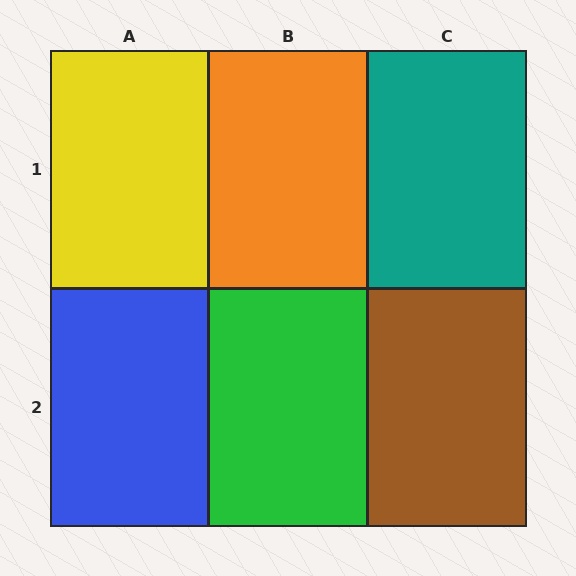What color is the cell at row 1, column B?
Orange.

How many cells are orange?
1 cell is orange.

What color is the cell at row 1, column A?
Yellow.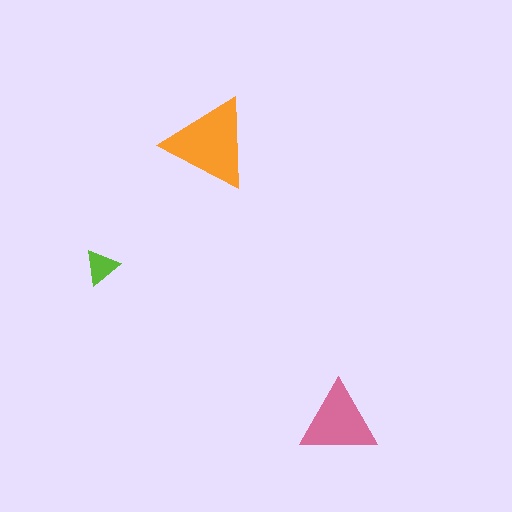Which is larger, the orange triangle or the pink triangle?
The orange one.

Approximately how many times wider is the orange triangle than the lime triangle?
About 2.5 times wider.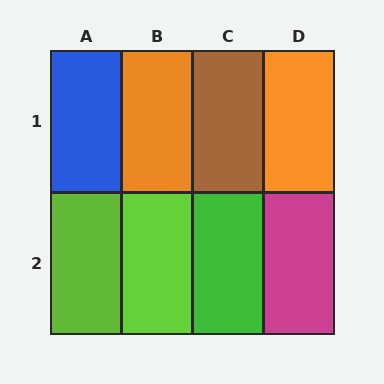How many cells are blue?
1 cell is blue.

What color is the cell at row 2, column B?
Lime.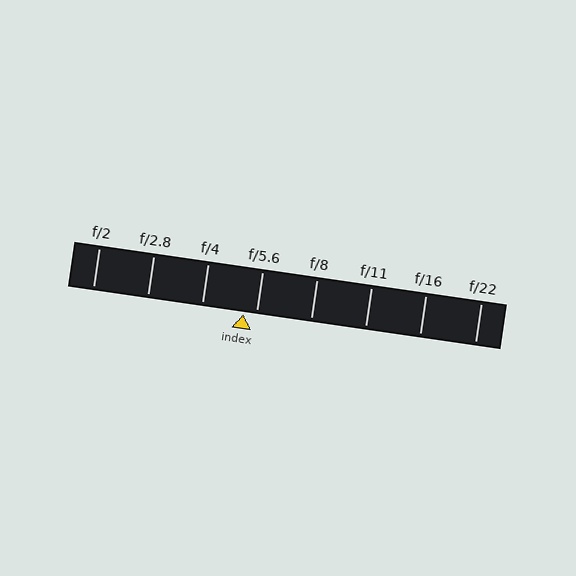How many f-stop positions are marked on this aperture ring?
There are 8 f-stop positions marked.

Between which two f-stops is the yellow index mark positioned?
The index mark is between f/4 and f/5.6.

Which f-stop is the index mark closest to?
The index mark is closest to f/5.6.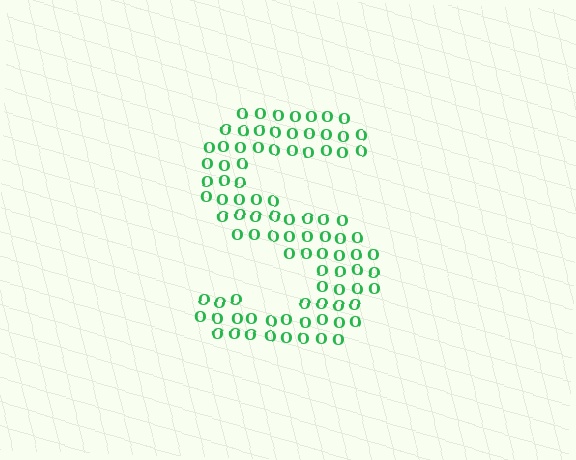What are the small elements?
The small elements are letter O's.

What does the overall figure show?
The overall figure shows the letter S.